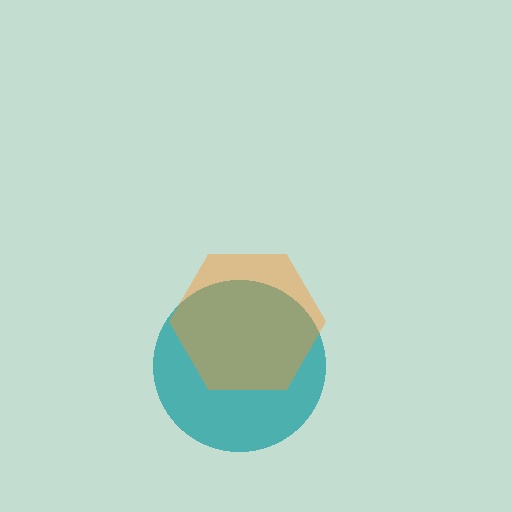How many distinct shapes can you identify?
There are 2 distinct shapes: a teal circle, an orange hexagon.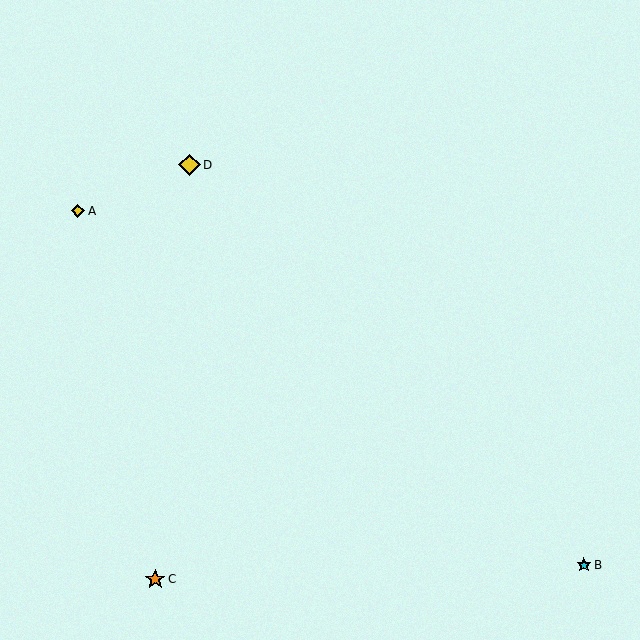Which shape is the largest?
The yellow diamond (labeled D) is the largest.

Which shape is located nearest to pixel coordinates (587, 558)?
The cyan star (labeled B) at (584, 565) is nearest to that location.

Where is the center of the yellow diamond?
The center of the yellow diamond is at (78, 211).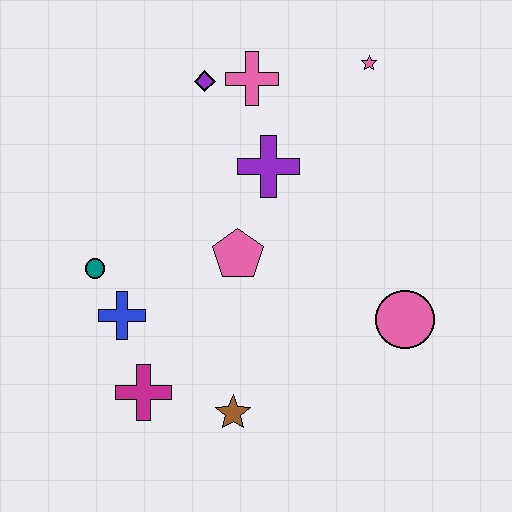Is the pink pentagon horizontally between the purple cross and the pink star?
No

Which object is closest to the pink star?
The pink cross is closest to the pink star.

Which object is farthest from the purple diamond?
The brown star is farthest from the purple diamond.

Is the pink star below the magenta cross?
No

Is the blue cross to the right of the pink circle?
No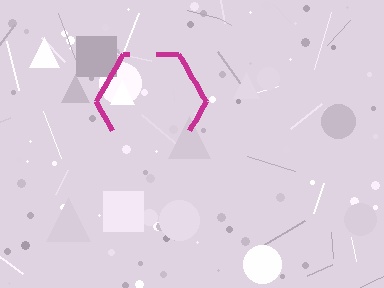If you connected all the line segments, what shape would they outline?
They would outline a hexagon.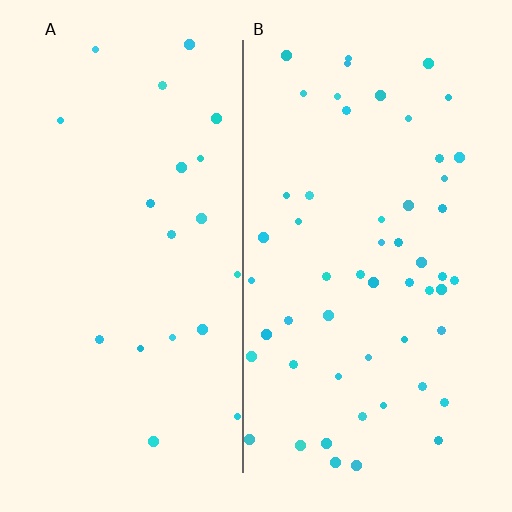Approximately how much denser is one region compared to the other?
Approximately 2.6× — region B over region A.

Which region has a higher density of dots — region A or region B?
B (the right).